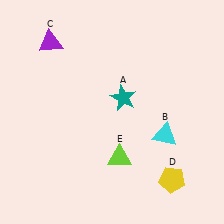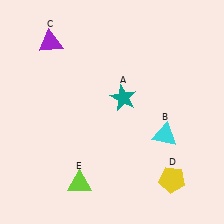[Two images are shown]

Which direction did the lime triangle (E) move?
The lime triangle (E) moved left.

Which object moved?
The lime triangle (E) moved left.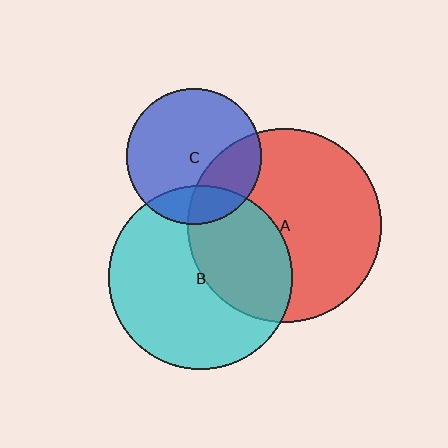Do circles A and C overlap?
Yes.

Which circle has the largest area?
Circle A (red).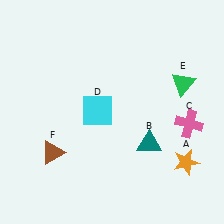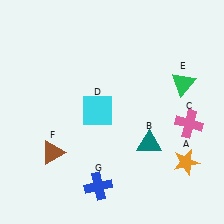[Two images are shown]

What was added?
A blue cross (G) was added in Image 2.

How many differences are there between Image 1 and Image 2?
There is 1 difference between the two images.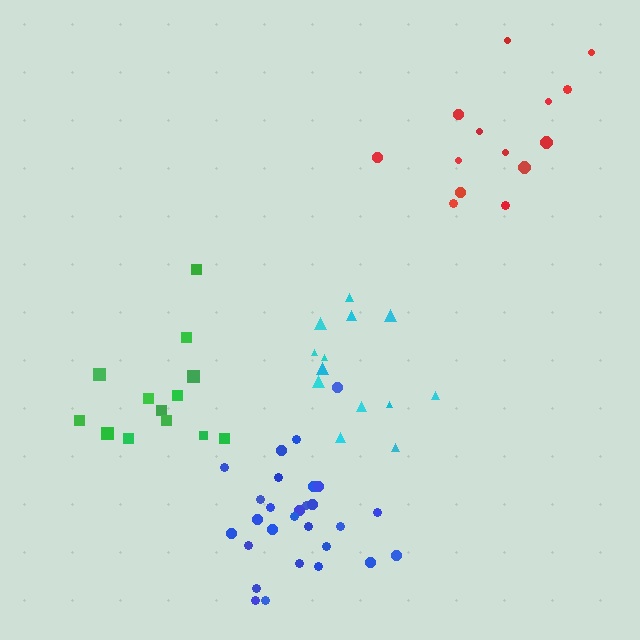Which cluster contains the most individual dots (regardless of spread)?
Blue (28).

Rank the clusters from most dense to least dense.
blue, cyan, green, red.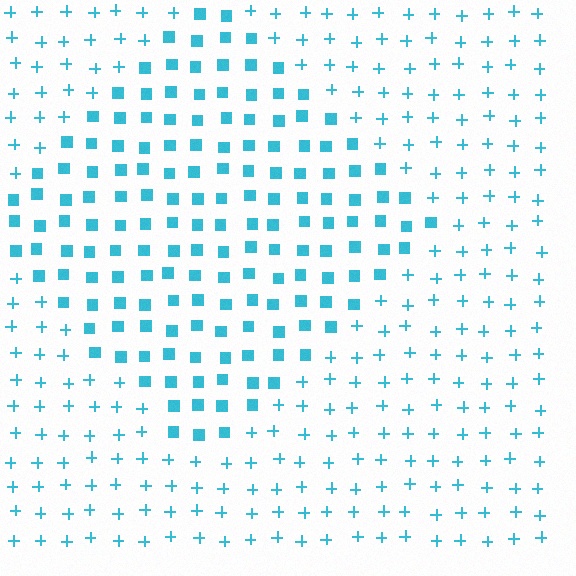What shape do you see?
I see a diamond.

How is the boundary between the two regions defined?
The boundary is defined by a change in element shape: squares inside vs. plus signs outside. All elements share the same color and spacing.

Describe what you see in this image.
The image is filled with small cyan elements arranged in a uniform grid. A diamond-shaped region contains squares, while the surrounding area contains plus signs. The boundary is defined purely by the change in element shape.